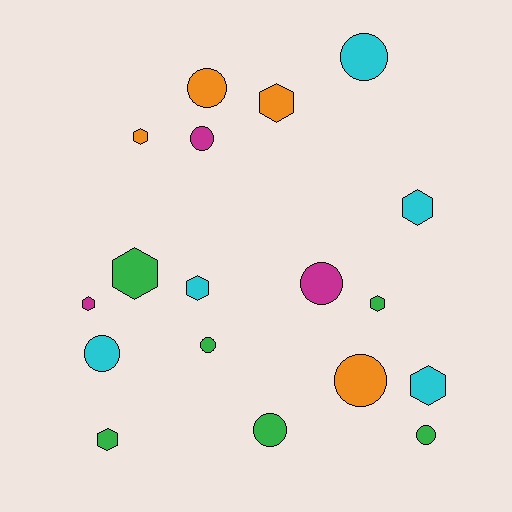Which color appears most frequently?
Green, with 6 objects.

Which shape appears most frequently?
Hexagon, with 9 objects.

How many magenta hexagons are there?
There is 1 magenta hexagon.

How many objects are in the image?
There are 18 objects.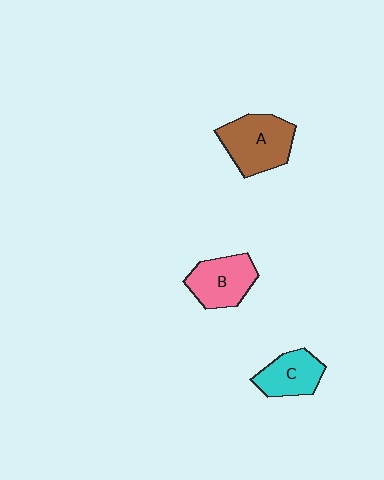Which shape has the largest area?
Shape A (brown).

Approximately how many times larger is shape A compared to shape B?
Approximately 1.2 times.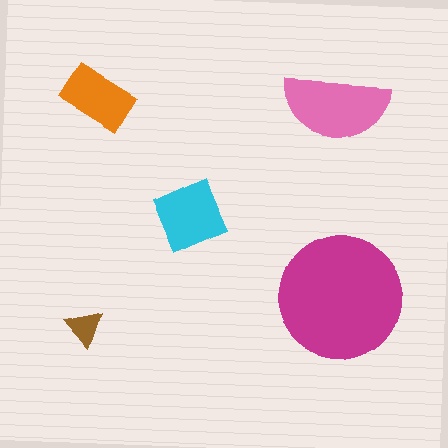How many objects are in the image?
There are 5 objects in the image.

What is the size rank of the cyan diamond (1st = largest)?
3rd.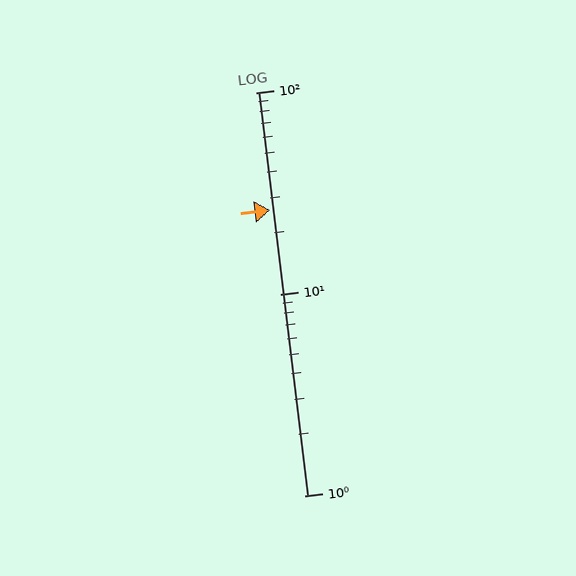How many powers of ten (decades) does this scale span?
The scale spans 2 decades, from 1 to 100.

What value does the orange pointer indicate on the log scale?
The pointer indicates approximately 26.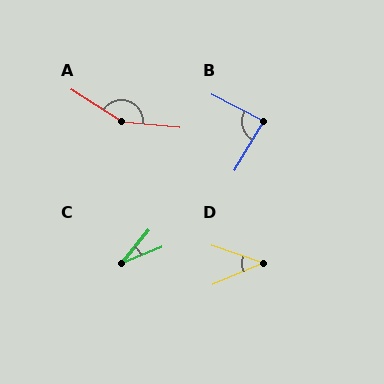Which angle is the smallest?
C, at approximately 28 degrees.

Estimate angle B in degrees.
Approximately 87 degrees.